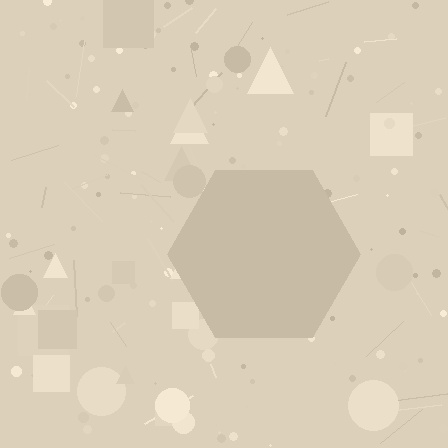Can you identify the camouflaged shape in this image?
The camouflaged shape is a hexagon.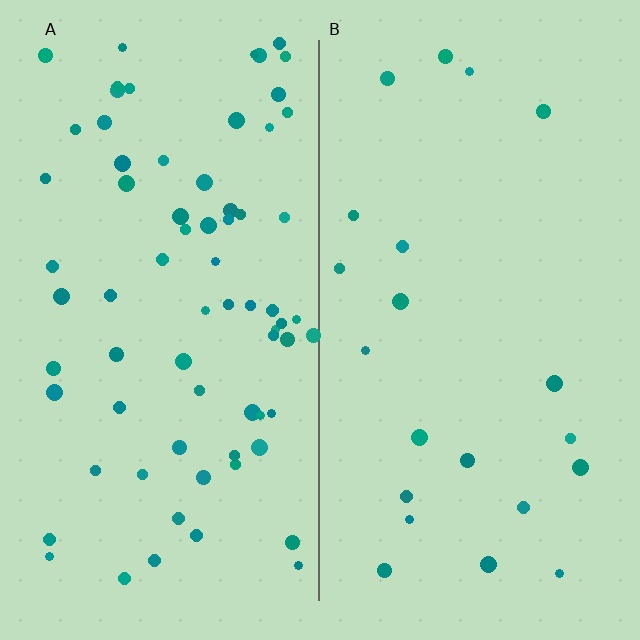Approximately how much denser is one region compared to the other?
Approximately 3.4× — region A over region B.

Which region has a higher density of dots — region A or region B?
A (the left).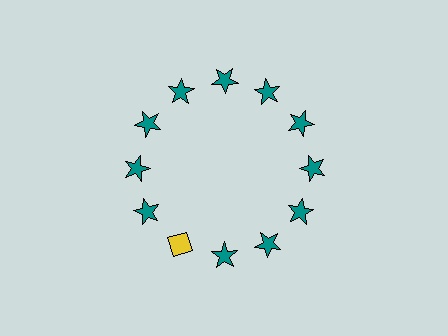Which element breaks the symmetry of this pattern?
The yellow diamond at roughly the 7 o'clock position breaks the symmetry. All other shapes are teal stars.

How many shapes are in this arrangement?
There are 12 shapes arranged in a ring pattern.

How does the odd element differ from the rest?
It differs in both color (yellow instead of teal) and shape (diamond instead of star).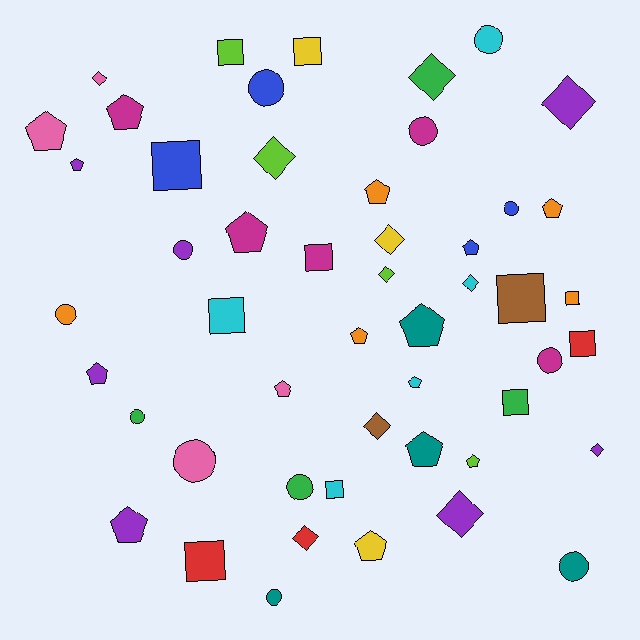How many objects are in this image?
There are 50 objects.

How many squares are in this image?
There are 11 squares.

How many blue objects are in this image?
There are 4 blue objects.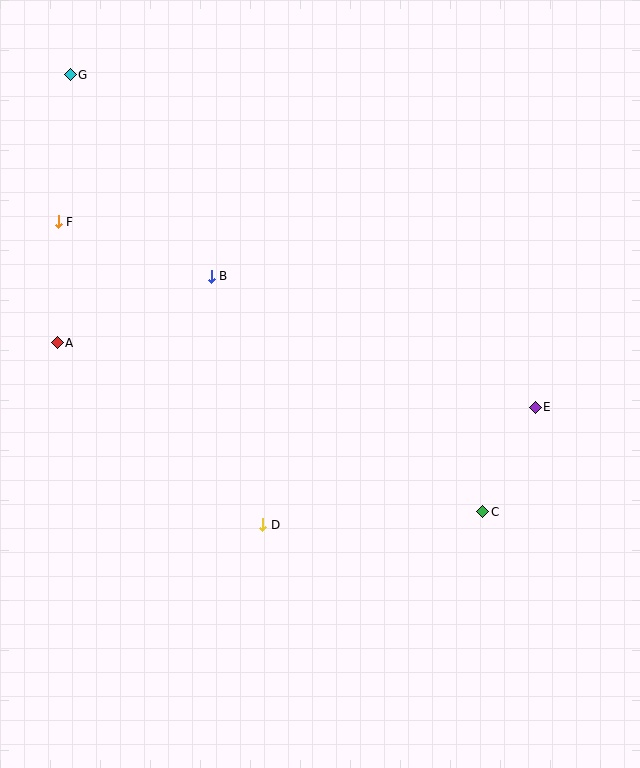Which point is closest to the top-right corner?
Point E is closest to the top-right corner.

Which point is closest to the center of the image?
Point D at (263, 525) is closest to the center.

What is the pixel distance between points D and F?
The distance between D and F is 365 pixels.